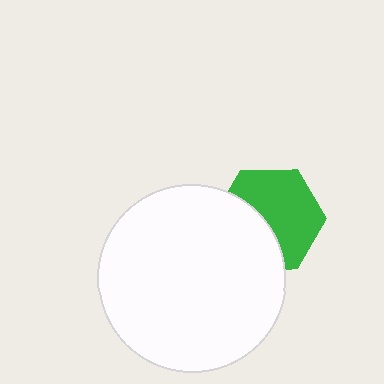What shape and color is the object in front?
The object in front is a white circle.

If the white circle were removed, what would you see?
You would see the complete green hexagon.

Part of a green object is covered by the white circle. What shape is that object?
It is a hexagon.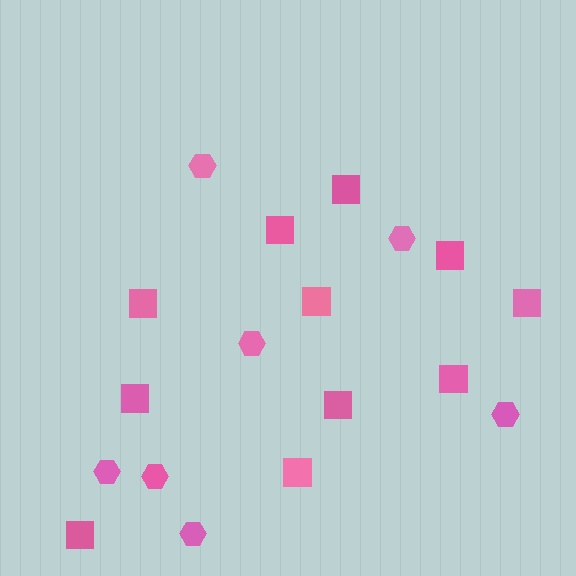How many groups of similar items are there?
There are 2 groups: one group of hexagons (7) and one group of squares (11).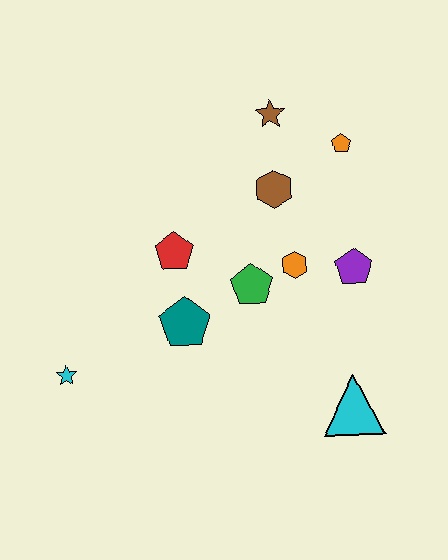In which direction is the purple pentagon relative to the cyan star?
The purple pentagon is to the right of the cyan star.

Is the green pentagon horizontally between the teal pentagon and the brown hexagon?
Yes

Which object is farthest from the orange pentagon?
The cyan star is farthest from the orange pentagon.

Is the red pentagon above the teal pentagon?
Yes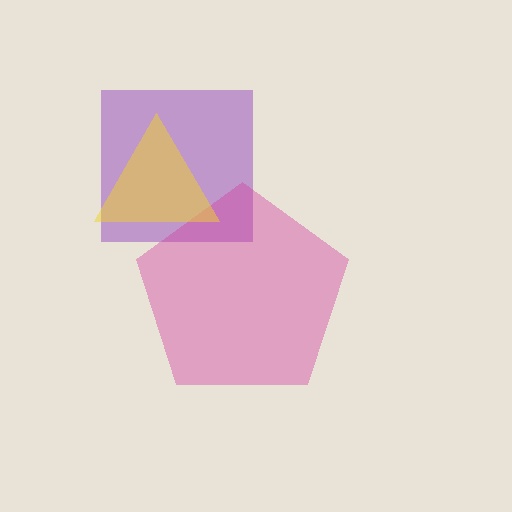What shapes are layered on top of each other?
The layered shapes are: a purple square, a magenta pentagon, a yellow triangle.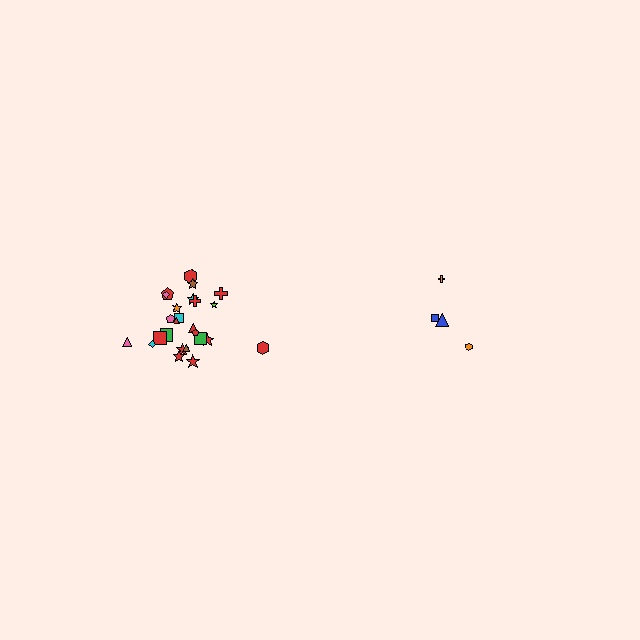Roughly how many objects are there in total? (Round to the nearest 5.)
Roughly 30 objects in total.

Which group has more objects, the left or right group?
The left group.